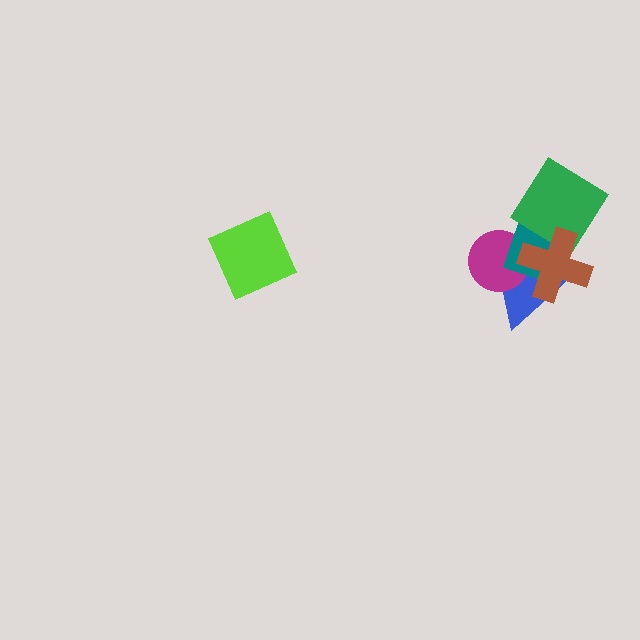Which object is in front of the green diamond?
The brown cross is in front of the green diamond.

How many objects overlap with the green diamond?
2 objects overlap with the green diamond.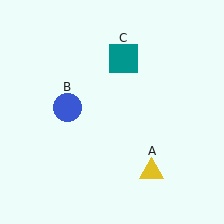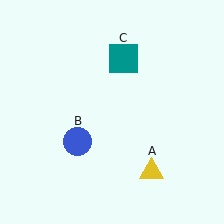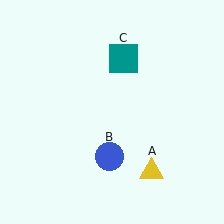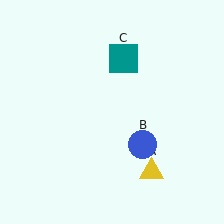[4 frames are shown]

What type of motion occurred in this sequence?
The blue circle (object B) rotated counterclockwise around the center of the scene.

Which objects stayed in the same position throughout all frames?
Yellow triangle (object A) and teal square (object C) remained stationary.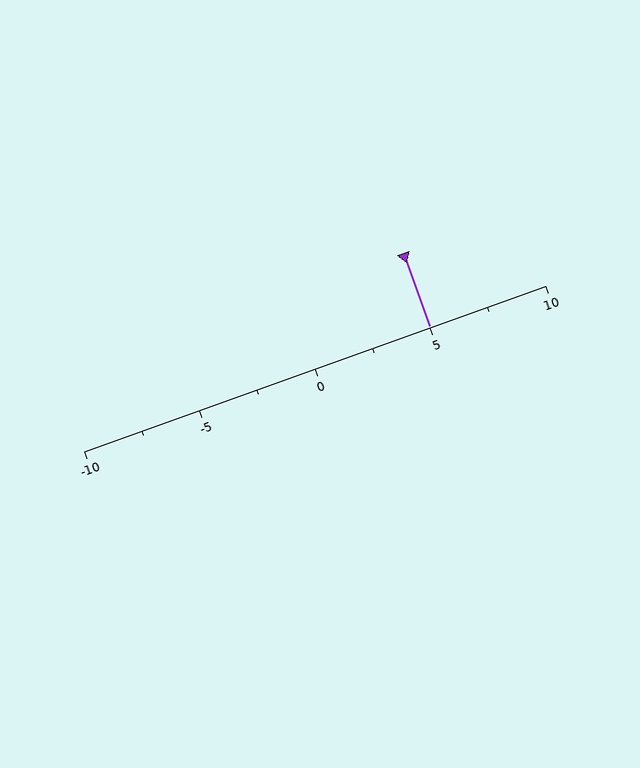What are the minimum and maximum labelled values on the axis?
The axis runs from -10 to 10.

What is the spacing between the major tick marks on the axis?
The major ticks are spaced 5 apart.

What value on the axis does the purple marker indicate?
The marker indicates approximately 5.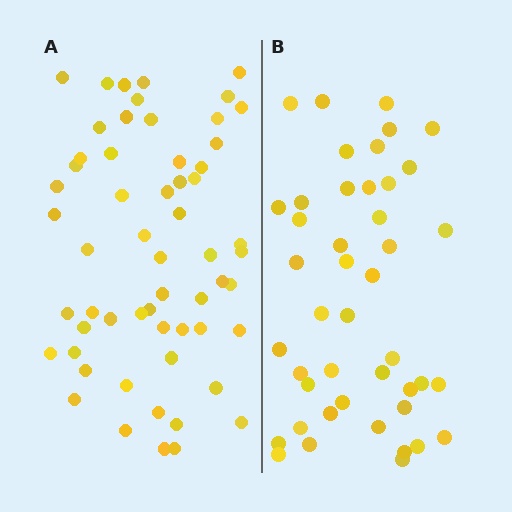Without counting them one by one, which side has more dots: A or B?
Region A (the left region) has more dots.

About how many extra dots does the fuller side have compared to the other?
Region A has approximately 15 more dots than region B.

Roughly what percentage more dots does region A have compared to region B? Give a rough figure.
About 30% more.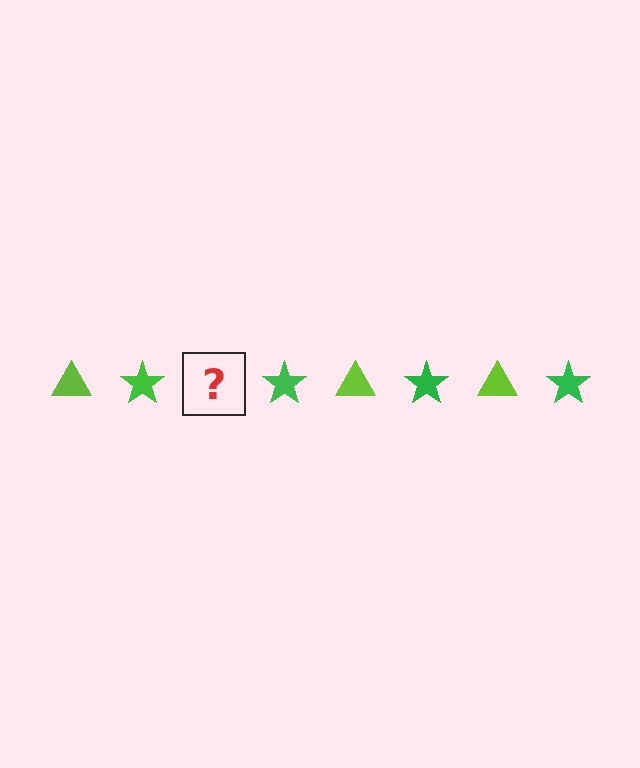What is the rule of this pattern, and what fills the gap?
The rule is that the pattern alternates between lime triangle and green star. The gap should be filled with a lime triangle.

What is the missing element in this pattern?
The missing element is a lime triangle.